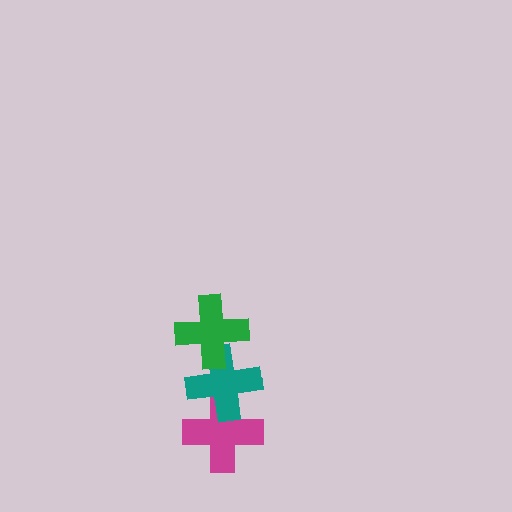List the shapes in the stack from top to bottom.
From top to bottom: the green cross, the teal cross, the magenta cross.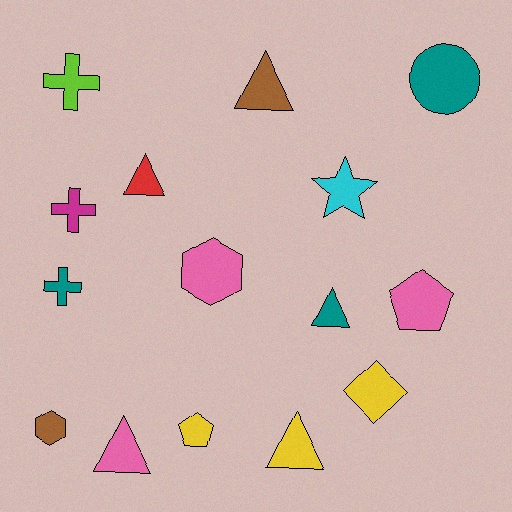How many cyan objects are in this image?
There is 1 cyan object.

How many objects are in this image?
There are 15 objects.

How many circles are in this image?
There is 1 circle.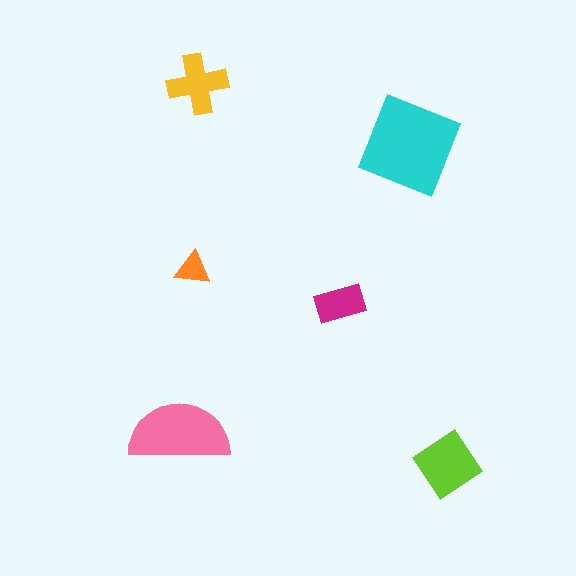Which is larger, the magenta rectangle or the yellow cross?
The yellow cross.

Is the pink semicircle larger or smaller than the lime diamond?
Larger.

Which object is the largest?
The cyan square.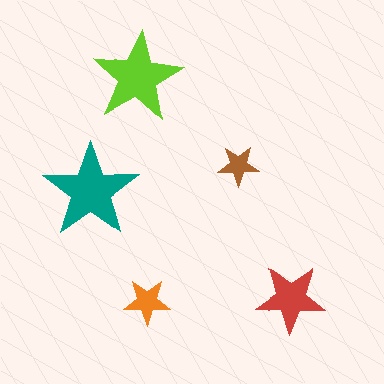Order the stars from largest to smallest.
the teal one, the lime one, the red one, the orange one, the brown one.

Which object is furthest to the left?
The teal star is leftmost.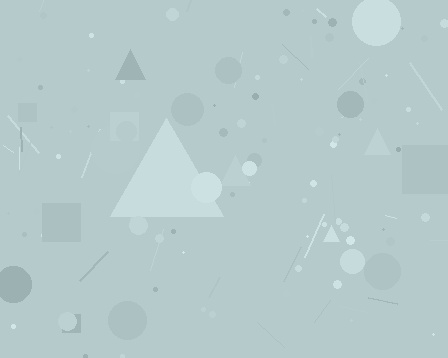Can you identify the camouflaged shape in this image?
The camouflaged shape is a triangle.